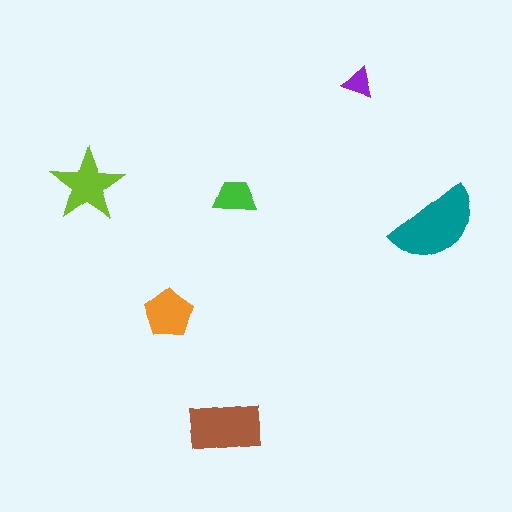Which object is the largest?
The teal semicircle.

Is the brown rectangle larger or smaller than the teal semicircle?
Smaller.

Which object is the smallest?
The purple triangle.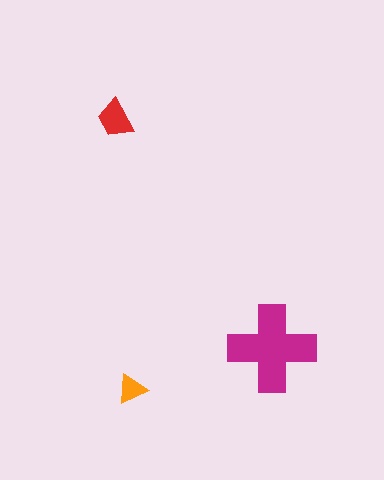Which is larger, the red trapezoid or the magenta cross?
The magenta cross.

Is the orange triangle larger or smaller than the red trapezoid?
Smaller.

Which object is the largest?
The magenta cross.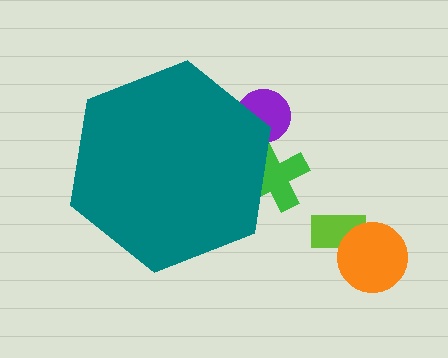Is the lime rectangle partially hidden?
No, the lime rectangle is fully visible.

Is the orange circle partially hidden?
No, the orange circle is fully visible.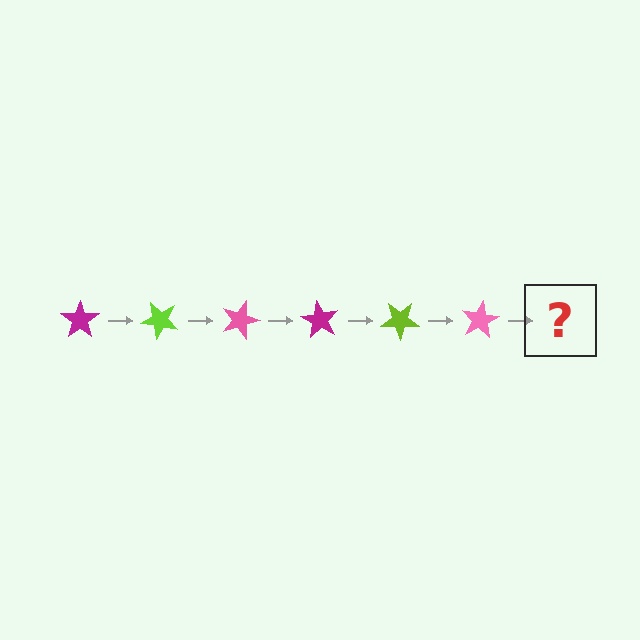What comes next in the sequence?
The next element should be a magenta star, rotated 270 degrees from the start.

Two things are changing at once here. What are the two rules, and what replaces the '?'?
The two rules are that it rotates 45 degrees each step and the color cycles through magenta, lime, and pink. The '?' should be a magenta star, rotated 270 degrees from the start.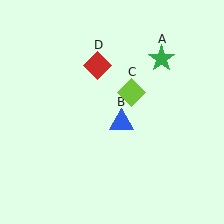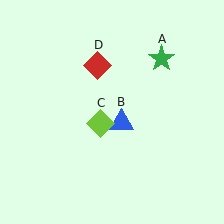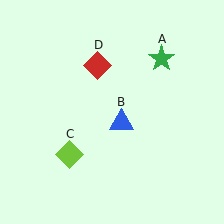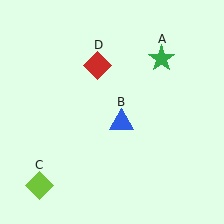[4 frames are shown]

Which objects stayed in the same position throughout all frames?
Green star (object A) and blue triangle (object B) and red diamond (object D) remained stationary.